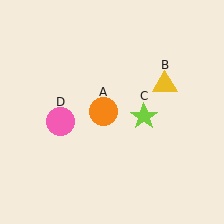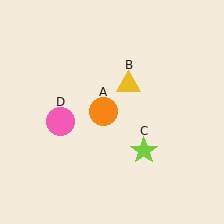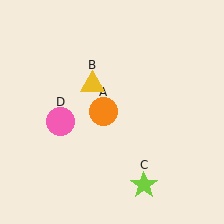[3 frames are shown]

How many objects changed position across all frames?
2 objects changed position: yellow triangle (object B), lime star (object C).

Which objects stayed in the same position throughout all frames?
Orange circle (object A) and pink circle (object D) remained stationary.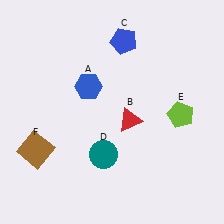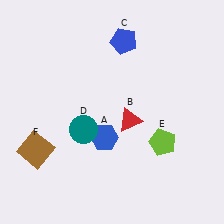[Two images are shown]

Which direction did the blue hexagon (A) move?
The blue hexagon (A) moved down.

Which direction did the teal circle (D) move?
The teal circle (D) moved up.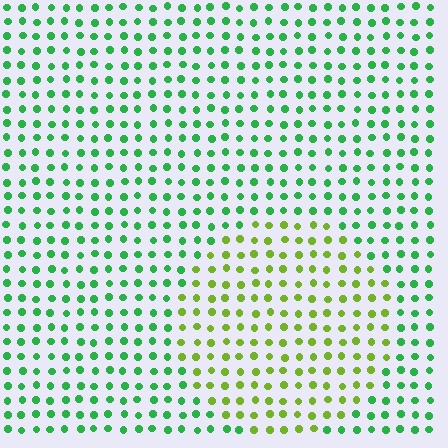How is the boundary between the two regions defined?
The boundary is defined purely by a slight shift in hue (about 46 degrees). Spacing, size, and orientation are identical on both sides.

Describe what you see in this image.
The image is filled with small green elements in a uniform arrangement. A circle-shaped region is visible where the elements are tinted to a slightly different hue, forming a subtle color boundary.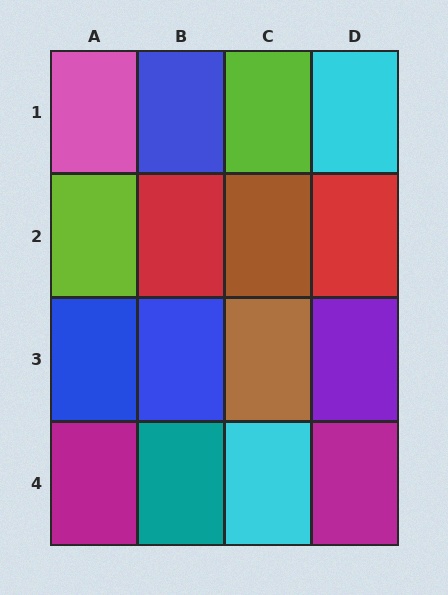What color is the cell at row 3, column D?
Purple.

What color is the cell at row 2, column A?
Lime.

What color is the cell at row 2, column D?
Red.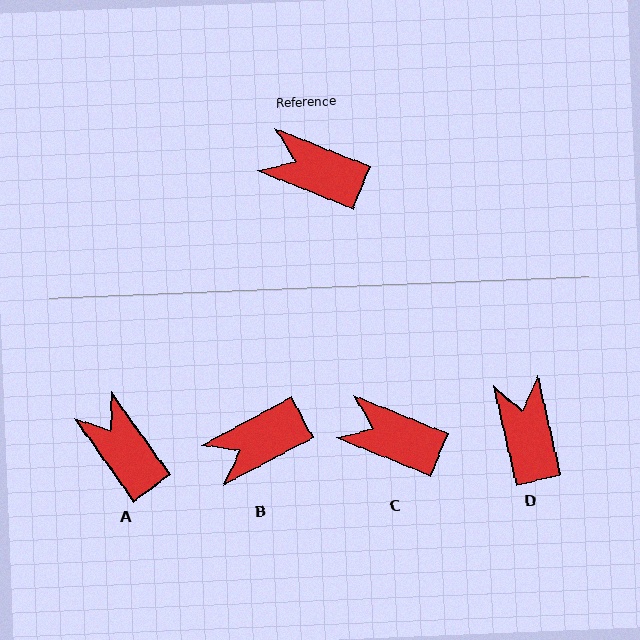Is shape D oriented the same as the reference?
No, it is off by about 55 degrees.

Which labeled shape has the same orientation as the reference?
C.